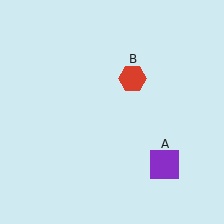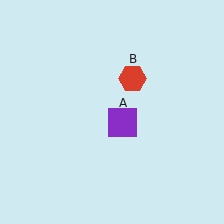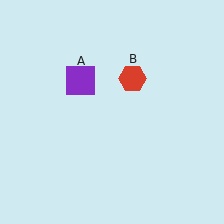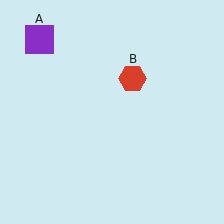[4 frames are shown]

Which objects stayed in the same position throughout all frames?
Red hexagon (object B) remained stationary.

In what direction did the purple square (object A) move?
The purple square (object A) moved up and to the left.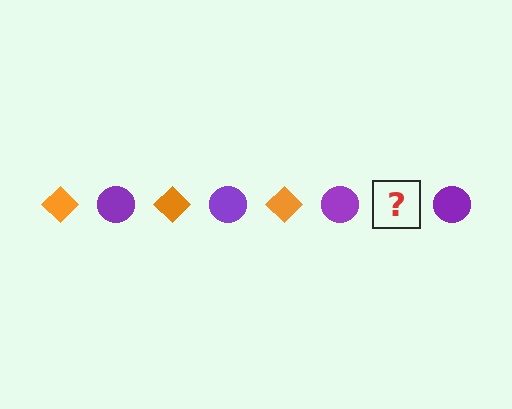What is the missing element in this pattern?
The missing element is an orange diamond.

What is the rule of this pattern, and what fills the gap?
The rule is that the pattern alternates between orange diamond and purple circle. The gap should be filled with an orange diamond.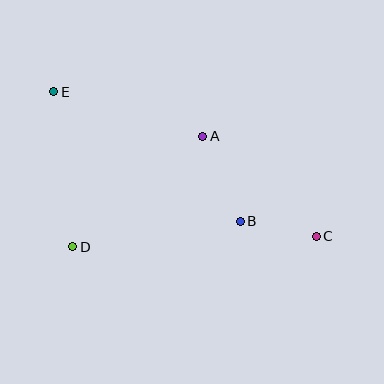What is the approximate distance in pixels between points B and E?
The distance between B and E is approximately 228 pixels.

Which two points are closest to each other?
Points B and C are closest to each other.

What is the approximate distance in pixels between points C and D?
The distance between C and D is approximately 244 pixels.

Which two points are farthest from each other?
Points C and E are farthest from each other.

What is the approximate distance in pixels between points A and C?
The distance between A and C is approximately 151 pixels.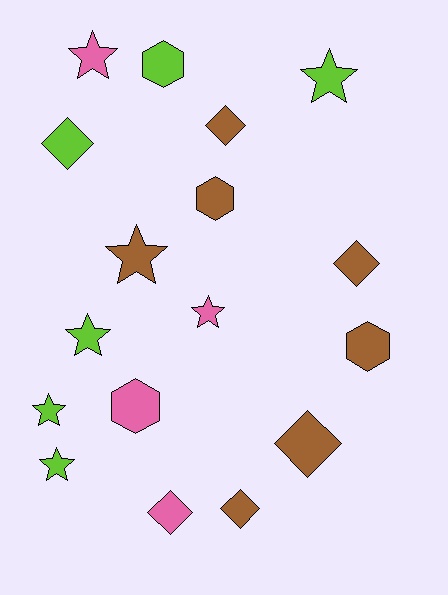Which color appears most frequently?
Brown, with 7 objects.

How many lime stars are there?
There are 4 lime stars.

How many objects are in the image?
There are 17 objects.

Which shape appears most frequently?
Star, with 7 objects.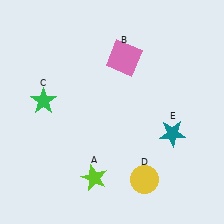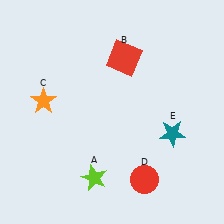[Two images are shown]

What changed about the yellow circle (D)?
In Image 1, D is yellow. In Image 2, it changed to red.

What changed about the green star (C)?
In Image 1, C is green. In Image 2, it changed to orange.